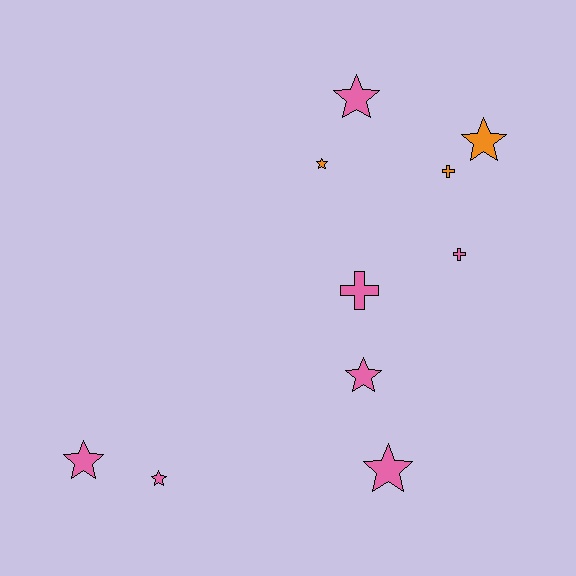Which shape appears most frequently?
Star, with 7 objects.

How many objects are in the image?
There are 10 objects.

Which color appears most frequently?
Pink, with 7 objects.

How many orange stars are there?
There are 2 orange stars.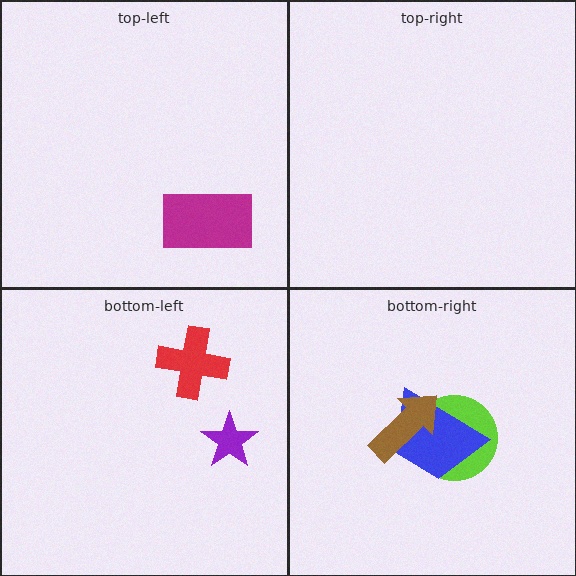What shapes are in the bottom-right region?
The lime circle, the blue trapezoid, the brown arrow.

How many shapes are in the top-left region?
1.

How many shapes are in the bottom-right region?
3.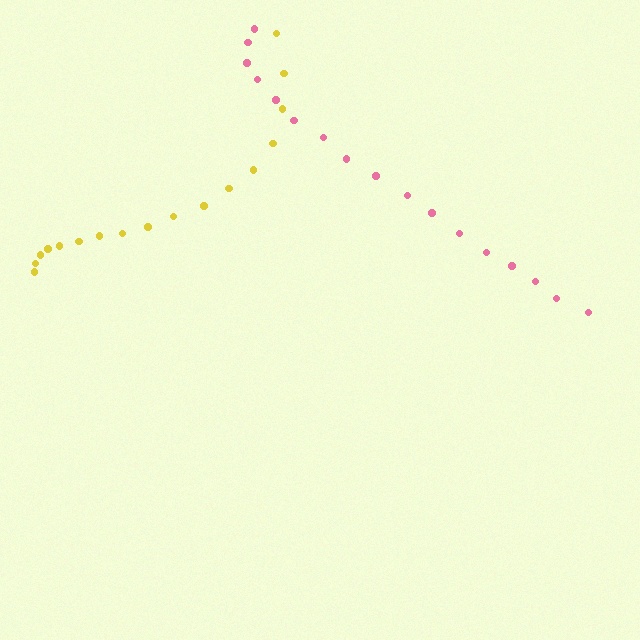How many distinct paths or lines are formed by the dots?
There are 2 distinct paths.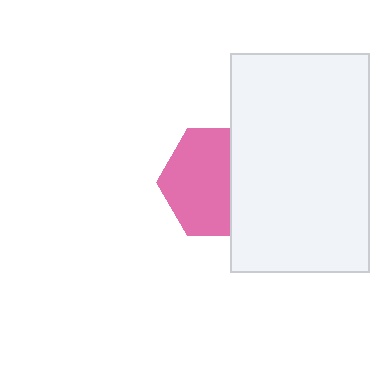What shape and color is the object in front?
The object in front is a white rectangle.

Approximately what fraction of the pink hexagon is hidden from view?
Roughly 38% of the pink hexagon is hidden behind the white rectangle.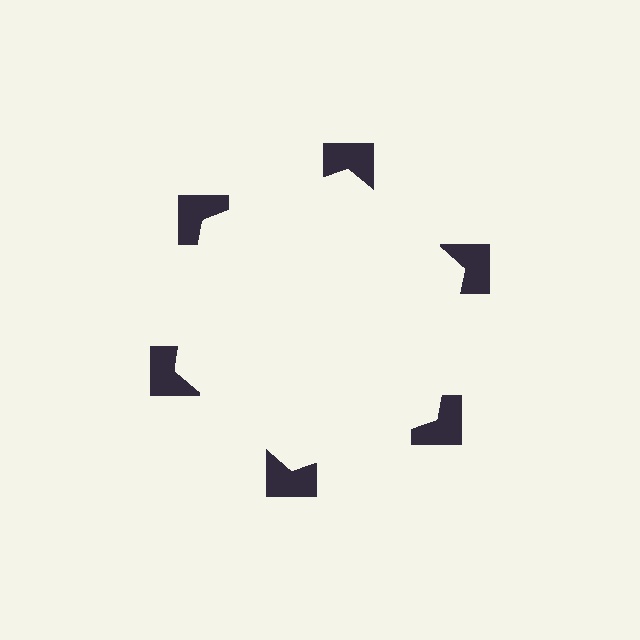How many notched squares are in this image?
There are 6 — one at each vertex of the illusory hexagon.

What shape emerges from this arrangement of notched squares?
An illusory hexagon — its edges are inferred from the aligned wedge cuts in the notched squares, not physically drawn.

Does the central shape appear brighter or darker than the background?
It typically appears slightly brighter than the background, even though no actual brightness change is drawn.